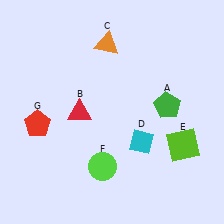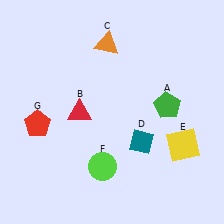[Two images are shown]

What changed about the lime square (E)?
In Image 1, E is lime. In Image 2, it changed to yellow.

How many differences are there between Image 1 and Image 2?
There are 2 differences between the two images.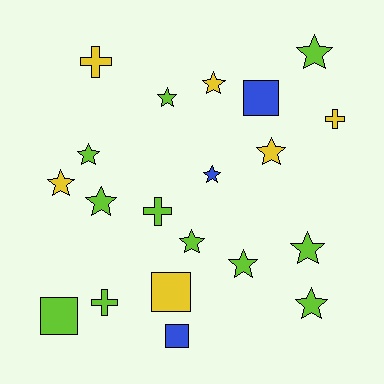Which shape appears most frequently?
Star, with 12 objects.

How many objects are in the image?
There are 20 objects.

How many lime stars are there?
There are 8 lime stars.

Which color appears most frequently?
Lime, with 11 objects.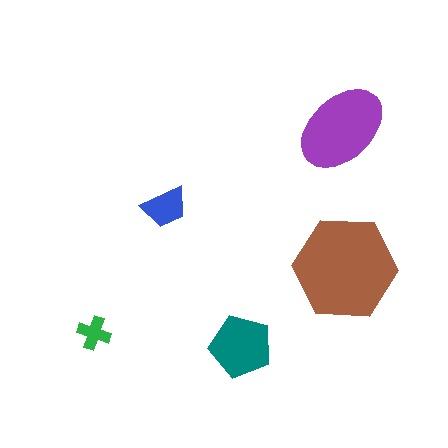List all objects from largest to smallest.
The brown hexagon, the purple ellipse, the teal pentagon, the blue trapezoid, the green cross.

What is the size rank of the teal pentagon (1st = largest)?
3rd.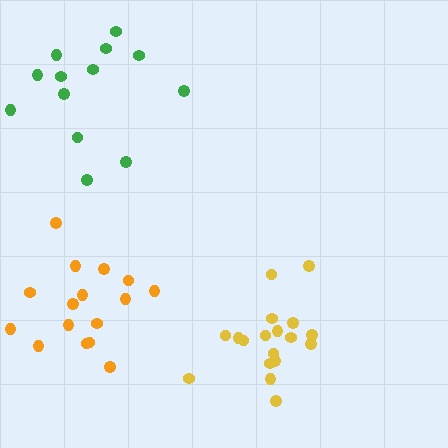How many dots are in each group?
Group 1: 13 dots, Group 2: 16 dots, Group 3: 18 dots (47 total).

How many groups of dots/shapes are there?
There are 3 groups.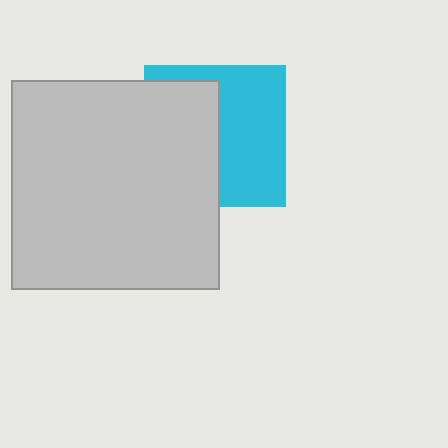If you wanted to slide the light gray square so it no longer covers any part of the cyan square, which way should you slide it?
Slide it left — that is the most direct way to separate the two shapes.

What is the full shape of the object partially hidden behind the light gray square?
The partially hidden object is a cyan square.